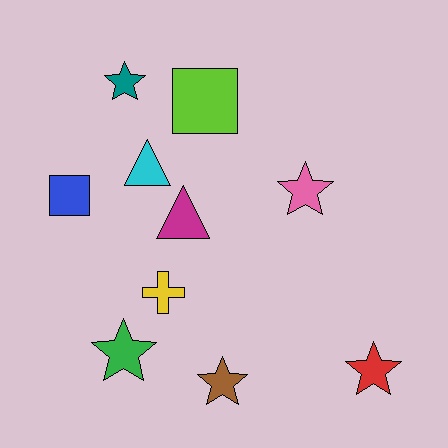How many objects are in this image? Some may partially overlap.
There are 10 objects.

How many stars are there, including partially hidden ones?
There are 5 stars.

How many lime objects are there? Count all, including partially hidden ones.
There is 1 lime object.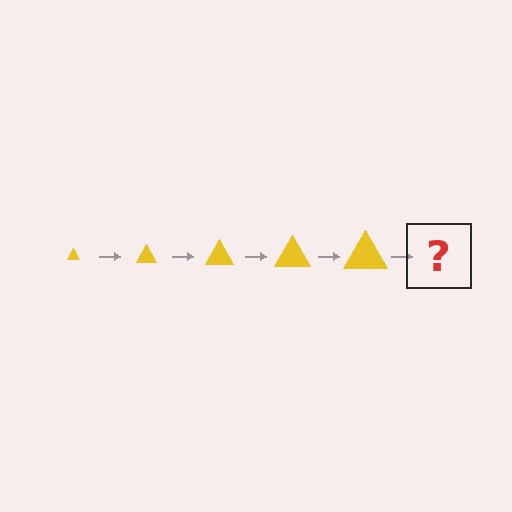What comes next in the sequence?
The next element should be a yellow triangle, larger than the previous one.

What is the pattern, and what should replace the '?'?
The pattern is that the triangle gets progressively larger each step. The '?' should be a yellow triangle, larger than the previous one.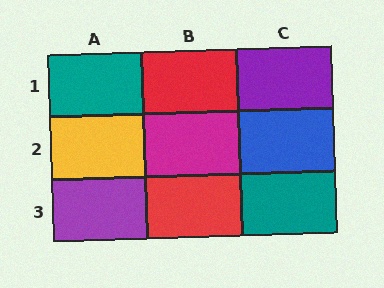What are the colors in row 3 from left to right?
Purple, red, teal.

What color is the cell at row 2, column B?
Magenta.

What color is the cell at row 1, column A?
Teal.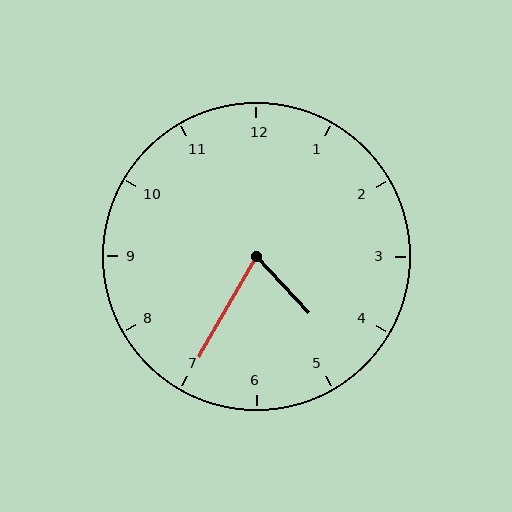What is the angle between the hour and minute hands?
Approximately 72 degrees.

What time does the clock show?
4:35.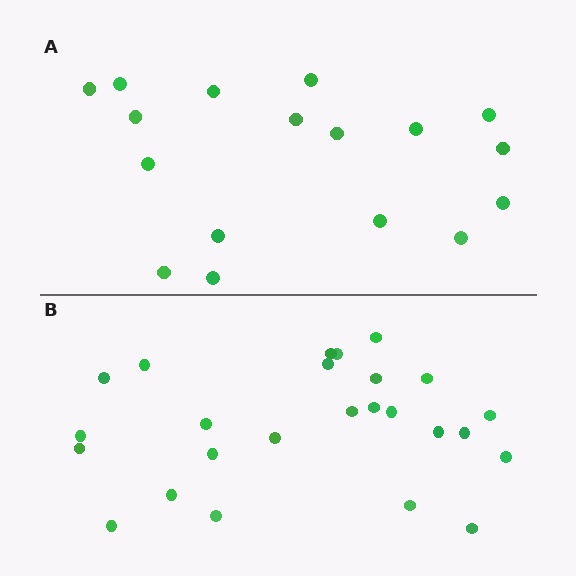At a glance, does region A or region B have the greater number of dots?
Region B (the bottom region) has more dots.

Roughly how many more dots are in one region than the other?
Region B has roughly 8 or so more dots than region A.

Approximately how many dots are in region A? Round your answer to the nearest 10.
About 20 dots. (The exact count is 17, which rounds to 20.)